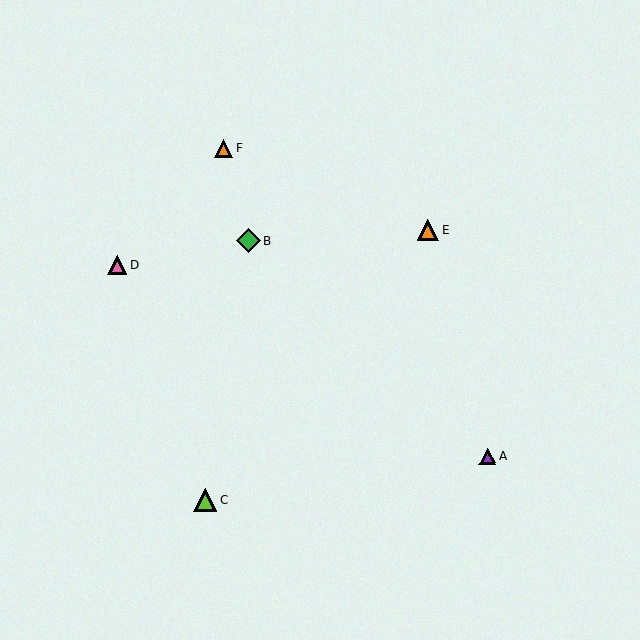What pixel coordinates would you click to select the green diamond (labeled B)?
Click at (249, 240) to select the green diamond B.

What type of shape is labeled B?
Shape B is a green diamond.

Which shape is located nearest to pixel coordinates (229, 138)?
The orange triangle (labeled F) at (223, 148) is nearest to that location.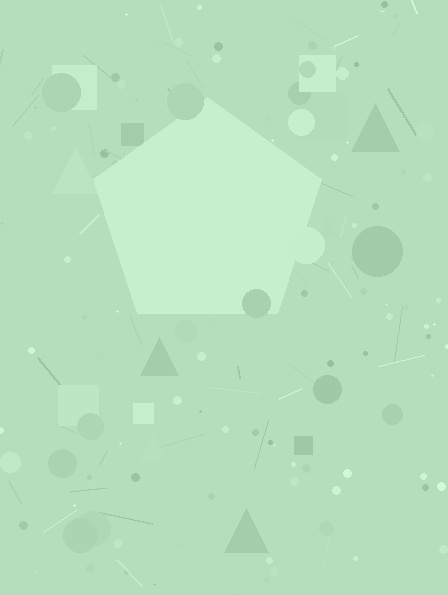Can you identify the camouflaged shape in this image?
The camouflaged shape is a pentagon.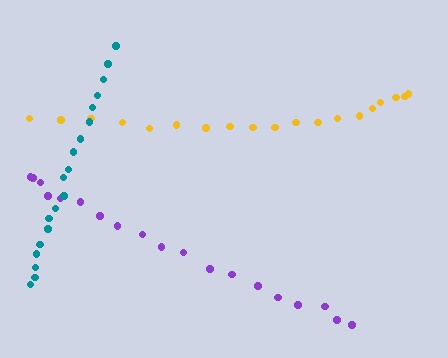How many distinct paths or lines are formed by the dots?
There are 3 distinct paths.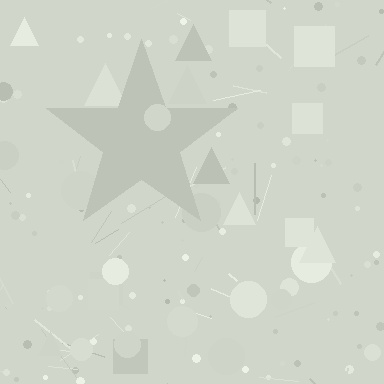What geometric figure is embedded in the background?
A star is embedded in the background.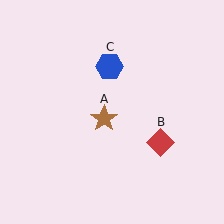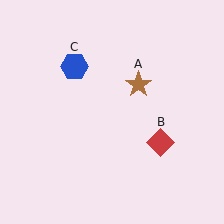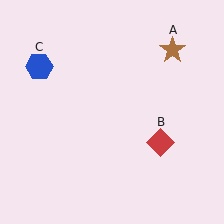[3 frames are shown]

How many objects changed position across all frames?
2 objects changed position: brown star (object A), blue hexagon (object C).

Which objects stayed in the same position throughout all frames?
Red diamond (object B) remained stationary.